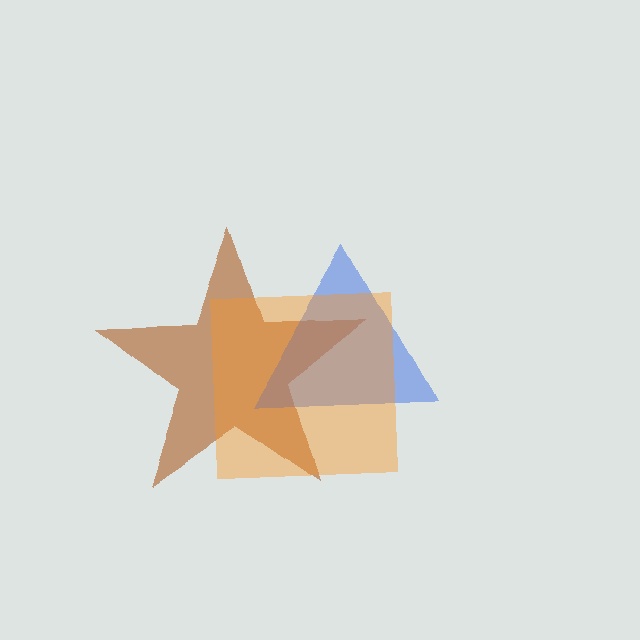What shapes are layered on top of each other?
The layered shapes are: a brown star, a blue triangle, an orange square.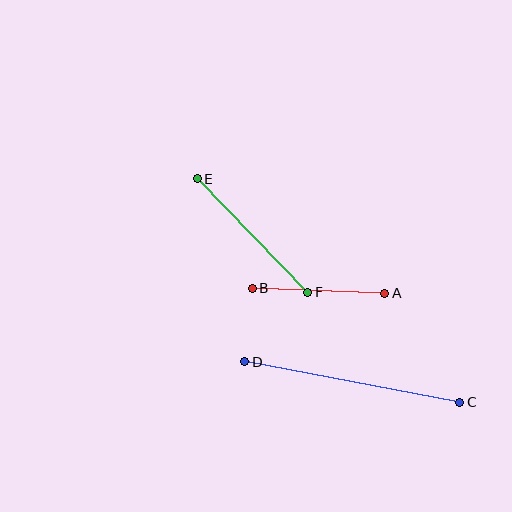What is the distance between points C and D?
The distance is approximately 219 pixels.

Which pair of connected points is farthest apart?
Points C and D are farthest apart.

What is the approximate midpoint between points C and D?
The midpoint is at approximately (352, 382) pixels.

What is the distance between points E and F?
The distance is approximately 158 pixels.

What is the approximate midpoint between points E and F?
The midpoint is at approximately (253, 236) pixels.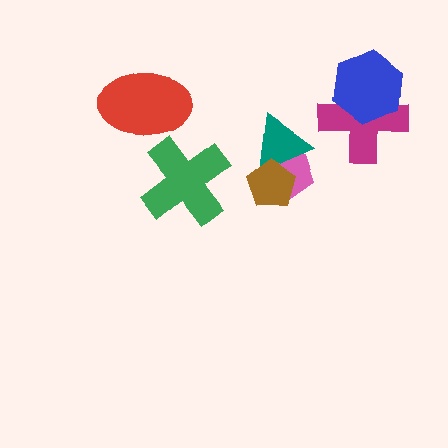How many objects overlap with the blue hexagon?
1 object overlaps with the blue hexagon.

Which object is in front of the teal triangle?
The brown pentagon is in front of the teal triangle.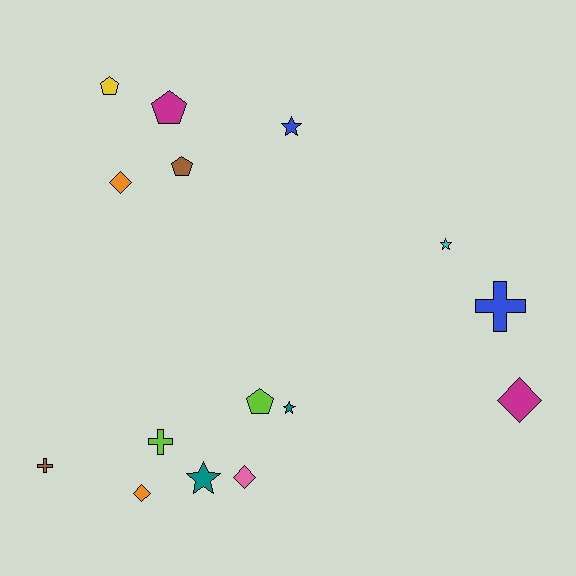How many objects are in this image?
There are 15 objects.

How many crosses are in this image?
There are 3 crosses.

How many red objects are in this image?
There are no red objects.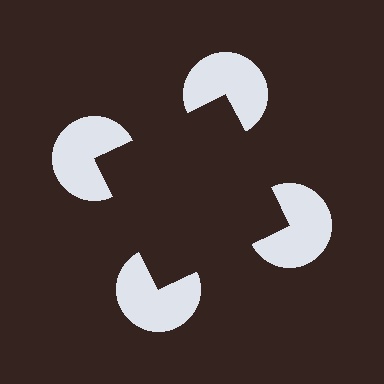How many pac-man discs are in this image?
There are 4 — one at each vertex of the illusory square.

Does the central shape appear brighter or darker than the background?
It typically appears slightly darker than the background, even though no actual brightness change is drawn.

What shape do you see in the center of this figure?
An illusory square — its edges are inferred from the aligned wedge cuts in the pac-man discs, not physically drawn.